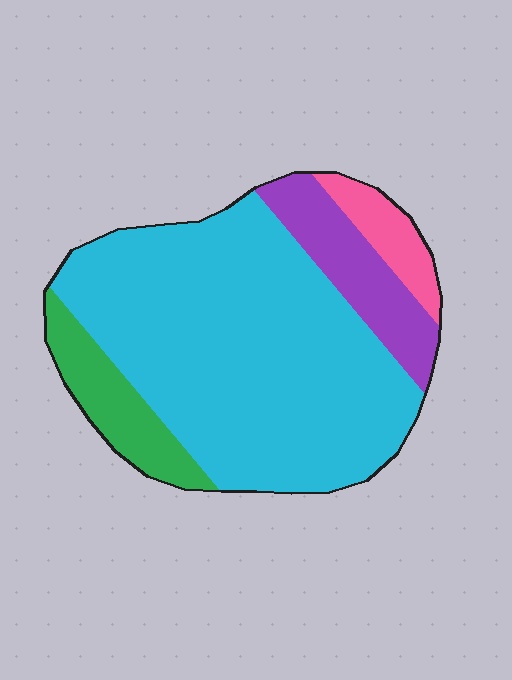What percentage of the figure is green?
Green covers around 10% of the figure.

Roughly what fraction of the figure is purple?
Purple takes up about one eighth (1/8) of the figure.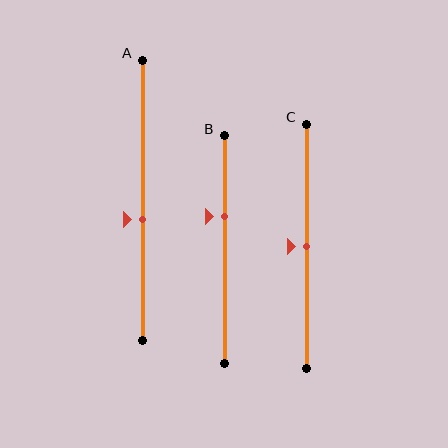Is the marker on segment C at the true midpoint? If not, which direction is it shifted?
Yes, the marker on segment C is at the true midpoint.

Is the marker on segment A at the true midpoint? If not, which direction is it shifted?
No, the marker on segment A is shifted downward by about 7% of the segment length.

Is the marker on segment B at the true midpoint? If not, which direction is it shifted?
No, the marker on segment B is shifted upward by about 15% of the segment length.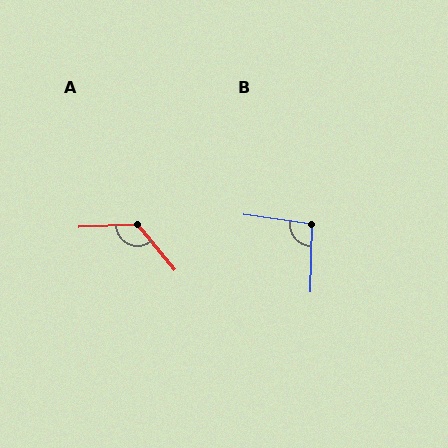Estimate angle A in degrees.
Approximately 128 degrees.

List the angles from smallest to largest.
B (97°), A (128°).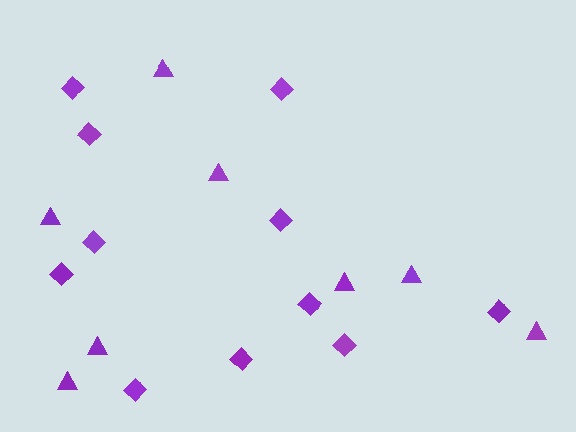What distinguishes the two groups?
There are 2 groups: one group of triangles (8) and one group of diamonds (11).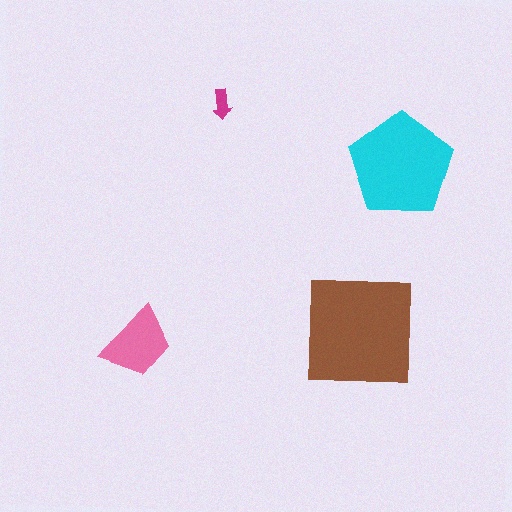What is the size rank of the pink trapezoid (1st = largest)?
3rd.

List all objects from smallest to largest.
The magenta arrow, the pink trapezoid, the cyan pentagon, the brown square.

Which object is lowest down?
The pink trapezoid is bottommost.